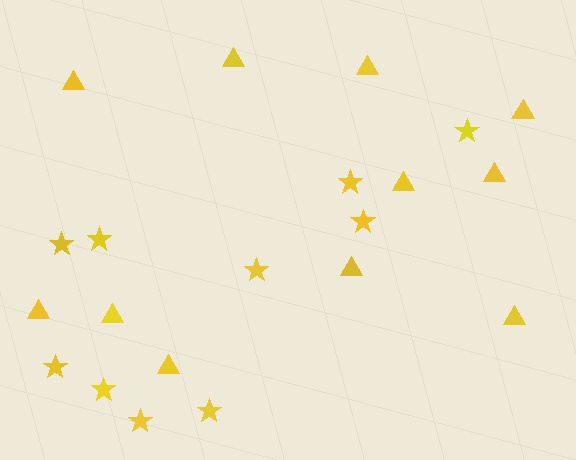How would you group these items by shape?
There are 2 groups: one group of stars (10) and one group of triangles (11).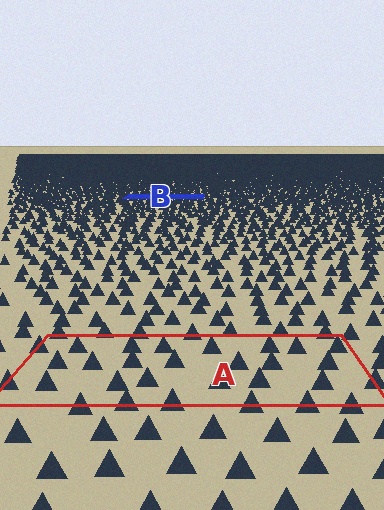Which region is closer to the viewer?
Region A is closer. The texture elements there are larger and more spread out.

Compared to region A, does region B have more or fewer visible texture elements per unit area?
Region B has more texture elements per unit area — they are packed more densely because it is farther away.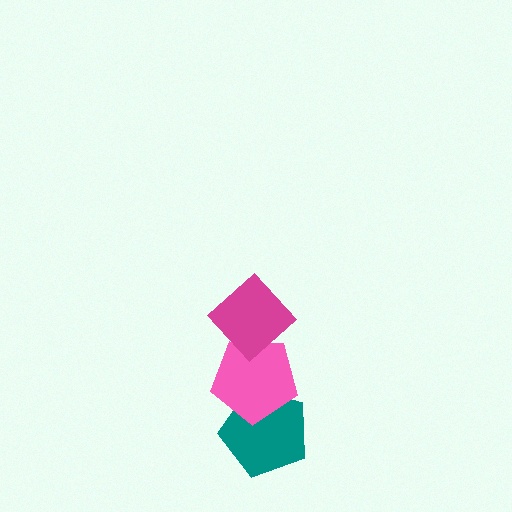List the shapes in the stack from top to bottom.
From top to bottom: the magenta diamond, the pink pentagon, the teal pentagon.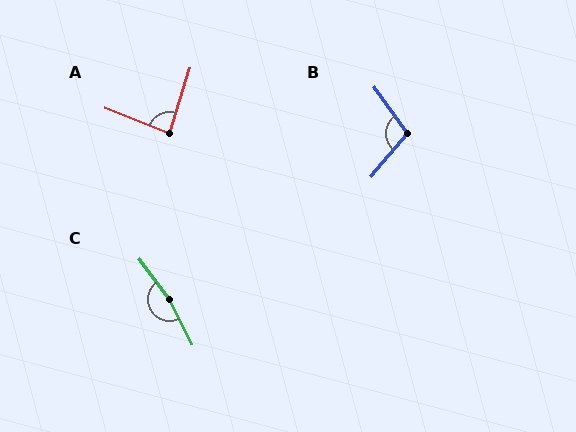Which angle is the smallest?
A, at approximately 85 degrees.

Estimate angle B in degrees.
Approximately 105 degrees.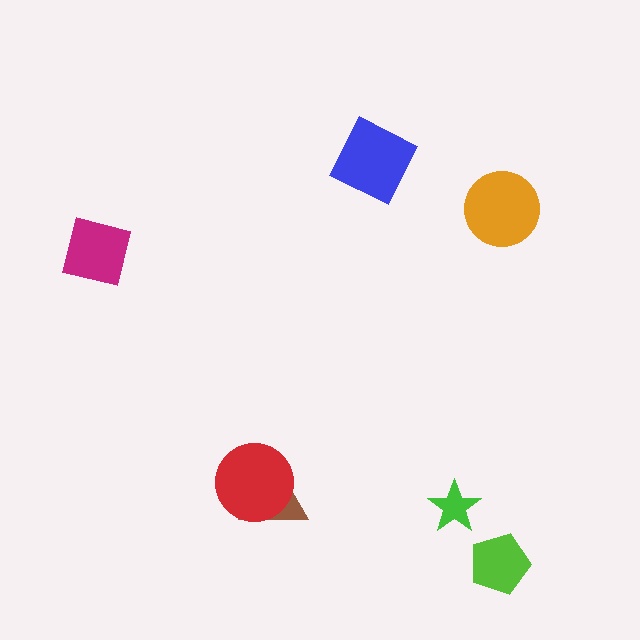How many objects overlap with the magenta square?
0 objects overlap with the magenta square.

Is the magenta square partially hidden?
No, no other shape covers it.